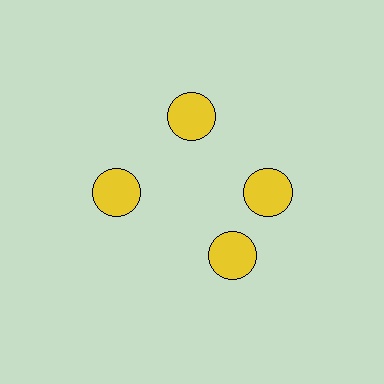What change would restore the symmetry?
The symmetry would be restored by rotating it back into even spacing with its neighbors so that all 4 circles sit at equal angles and equal distance from the center.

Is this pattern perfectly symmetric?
No. The 4 yellow circles are arranged in a ring, but one element near the 6 o'clock position is rotated out of alignment along the ring, breaking the 4-fold rotational symmetry.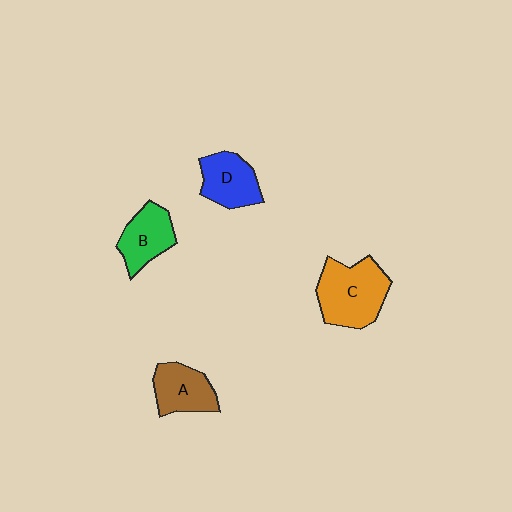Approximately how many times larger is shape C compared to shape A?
Approximately 1.5 times.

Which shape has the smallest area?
Shape B (green).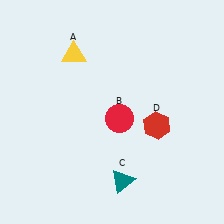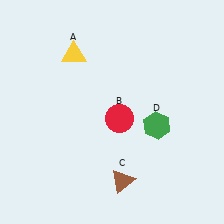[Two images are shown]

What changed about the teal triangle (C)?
In Image 1, C is teal. In Image 2, it changed to brown.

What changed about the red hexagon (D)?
In Image 1, D is red. In Image 2, it changed to green.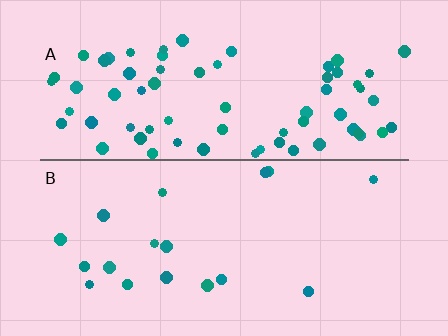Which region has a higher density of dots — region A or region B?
A (the top).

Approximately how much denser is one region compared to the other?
Approximately 4.0× — region A over region B.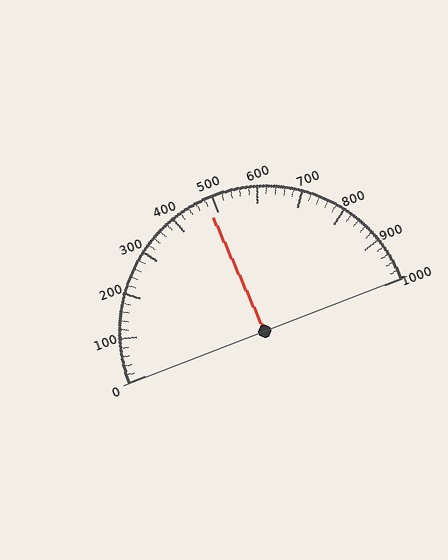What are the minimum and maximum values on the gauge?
The gauge ranges from 0 to 1000.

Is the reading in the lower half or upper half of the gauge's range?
The reading is in the lower half of the range (0 to 1000).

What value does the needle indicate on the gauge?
The needle indicates approximately 480.